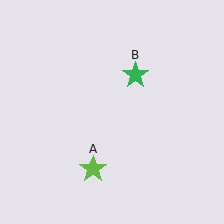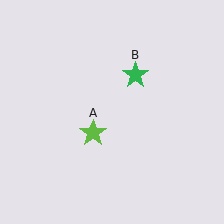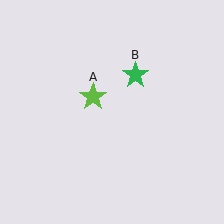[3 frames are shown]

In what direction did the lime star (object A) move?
The lime star (object A) moved up.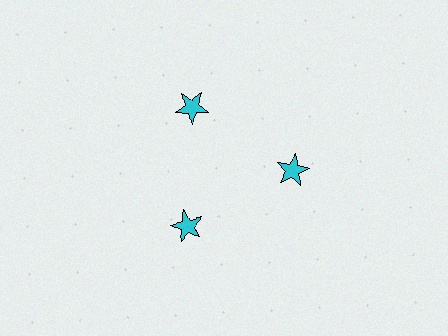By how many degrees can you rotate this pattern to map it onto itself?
The pattern maps onto itself every 120 degrees of rotation.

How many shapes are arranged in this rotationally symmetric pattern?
There are 3 shapes, arranged in 3 groups of 1.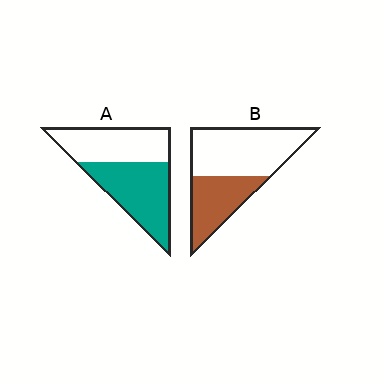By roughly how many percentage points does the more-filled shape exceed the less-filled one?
By roughly 15 percentage points (A over B).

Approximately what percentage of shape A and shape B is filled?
A is approximately 55% and B is approximately 40%.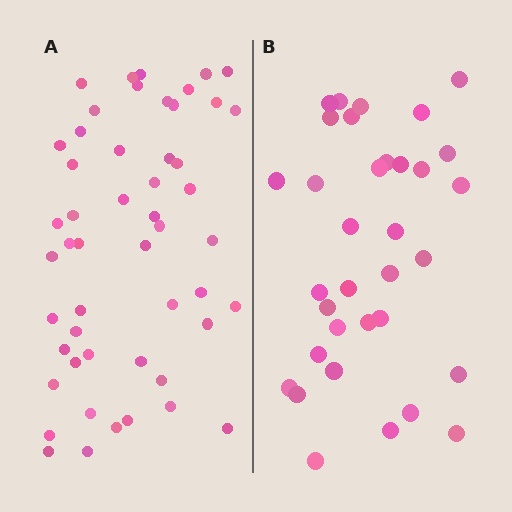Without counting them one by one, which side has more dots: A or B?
Region A (the left region) has more dots.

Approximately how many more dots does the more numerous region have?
Region A has approximately 15 more dots than region B.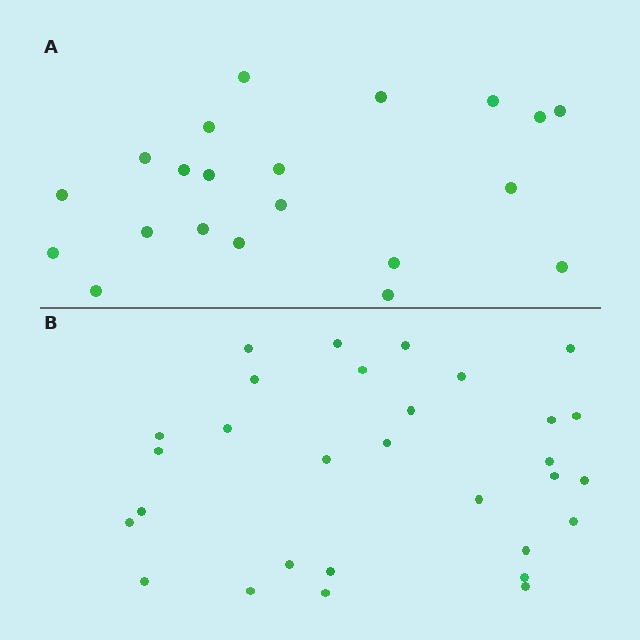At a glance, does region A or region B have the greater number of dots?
Region B (the bottom region) has more dots.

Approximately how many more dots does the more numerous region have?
Region B has roughly 8 or so more dots than region A.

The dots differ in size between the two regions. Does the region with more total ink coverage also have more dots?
No. Region A has more total ink coverage because its dots are larger, but region B actually contains more individual dots. Total area can be misleading — the number of items is what matters here.